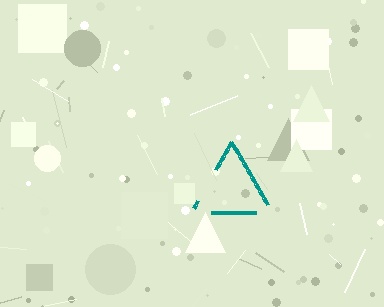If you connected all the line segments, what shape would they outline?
They would outline a triangle.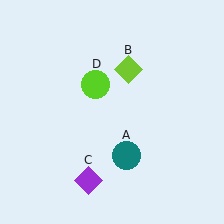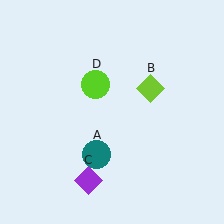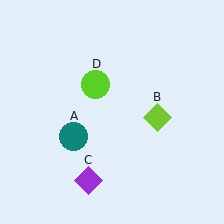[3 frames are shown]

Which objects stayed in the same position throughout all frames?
Purple diamond (object C) and lime circle (object D) remained stationary.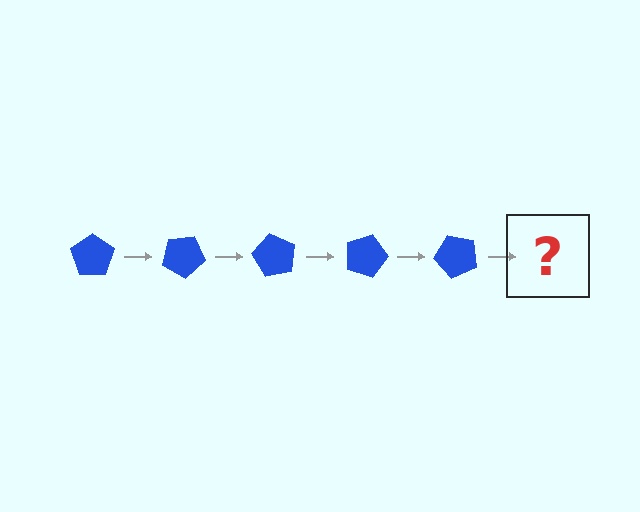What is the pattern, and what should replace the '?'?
The pattern is that the pentagon rotates 30 degrees each step. The '?' should be a blue pentagon rotated 150 degrees.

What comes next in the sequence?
The next element should be a blue pentagon rotated 150 degrees.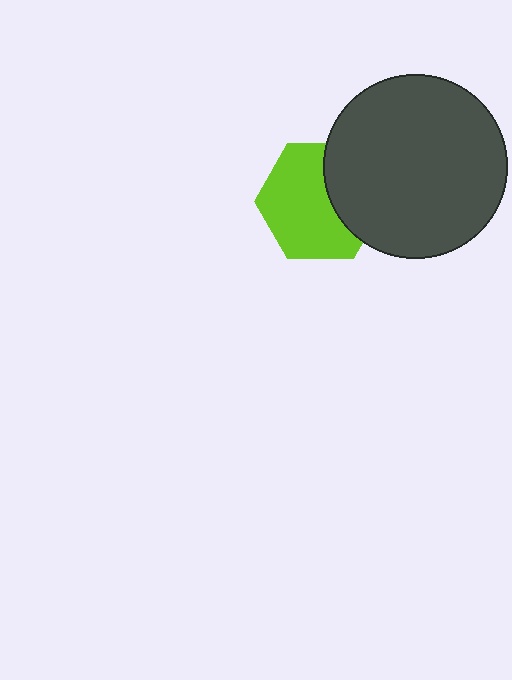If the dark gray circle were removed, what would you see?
You would see the complete lime hexagon.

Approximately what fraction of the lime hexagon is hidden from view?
Roughly 34% of the lime hexagon is hidden behind the dark gray circle.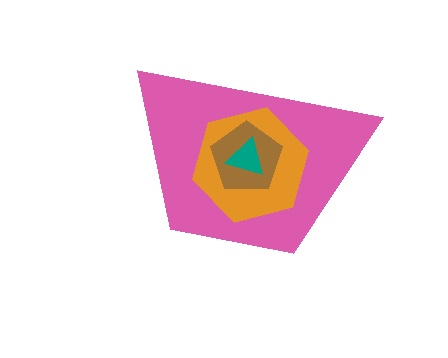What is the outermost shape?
The pink trapezoid.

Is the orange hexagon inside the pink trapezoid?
Yes.